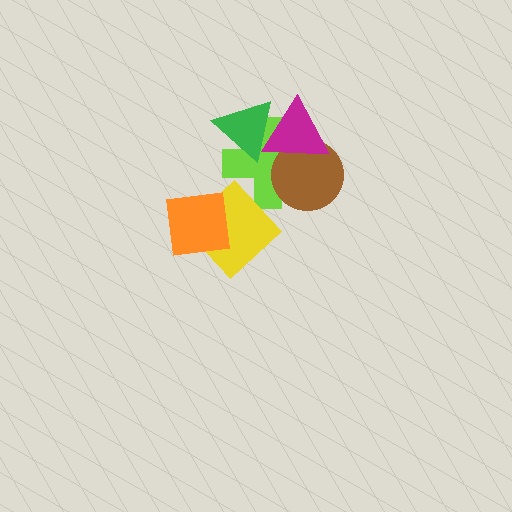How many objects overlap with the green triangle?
2 objects overlap with the green triangle.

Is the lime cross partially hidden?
Yes, it is partially covered by another shape.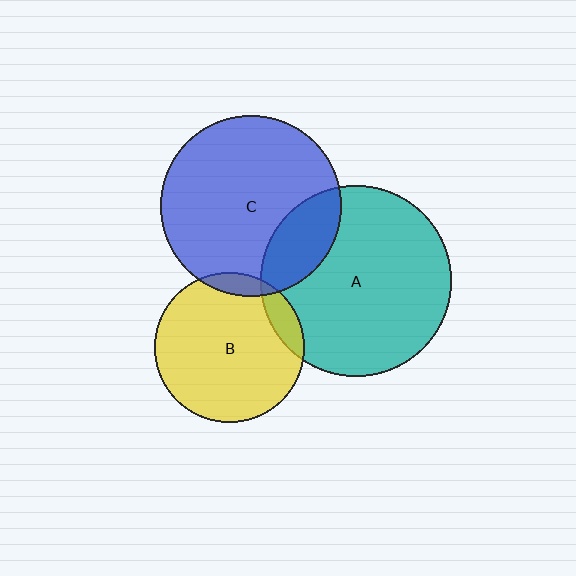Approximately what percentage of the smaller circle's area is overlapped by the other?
Approximately 10%.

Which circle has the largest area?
Circle A (teal).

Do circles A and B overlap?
Yes.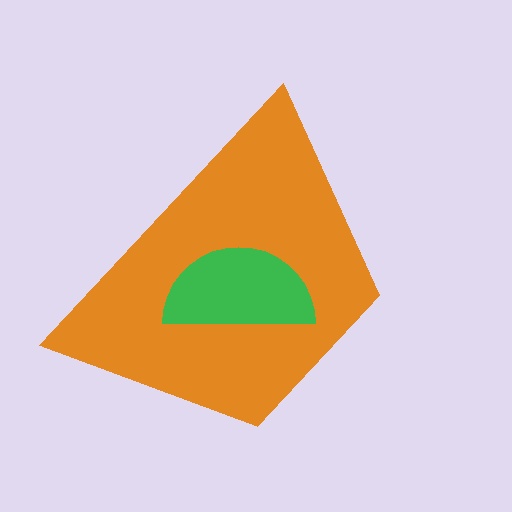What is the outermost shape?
The orange trapezoid.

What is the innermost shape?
The green semicircle.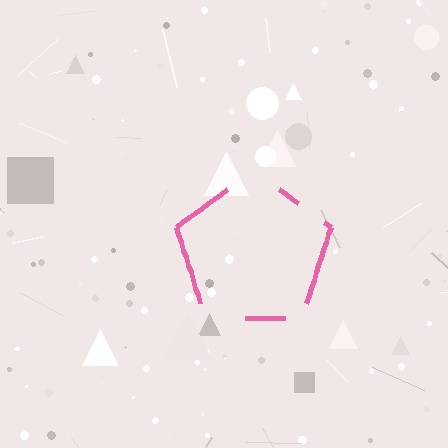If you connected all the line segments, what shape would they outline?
They would outline a pentagon.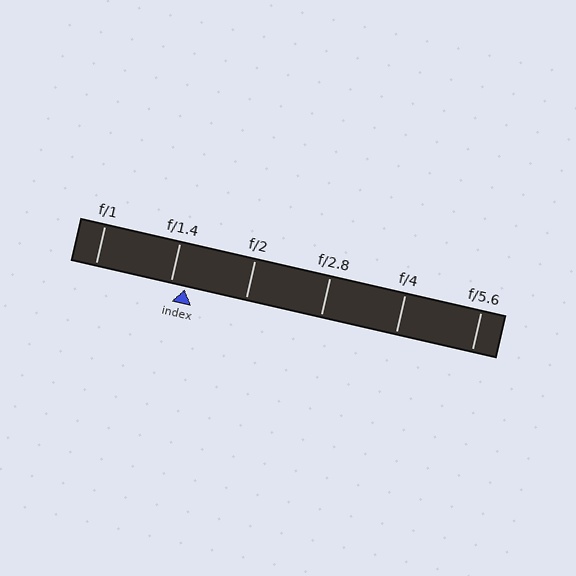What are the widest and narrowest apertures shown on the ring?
The widest aperture shown is f/1 and the narrowest is f/5.6.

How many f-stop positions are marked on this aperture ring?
There are 6 f-stop positions marked.